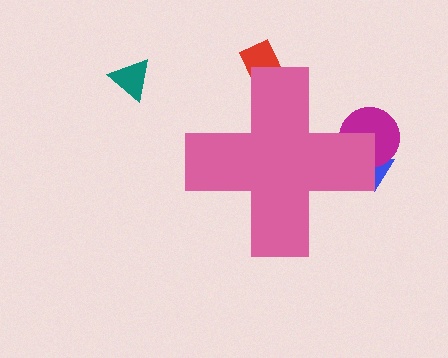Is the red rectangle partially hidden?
Yes, the red rectangle is partially hidden behind the pink cross.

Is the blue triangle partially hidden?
Yes, the blue triangle is partially hidden behind the pink cross.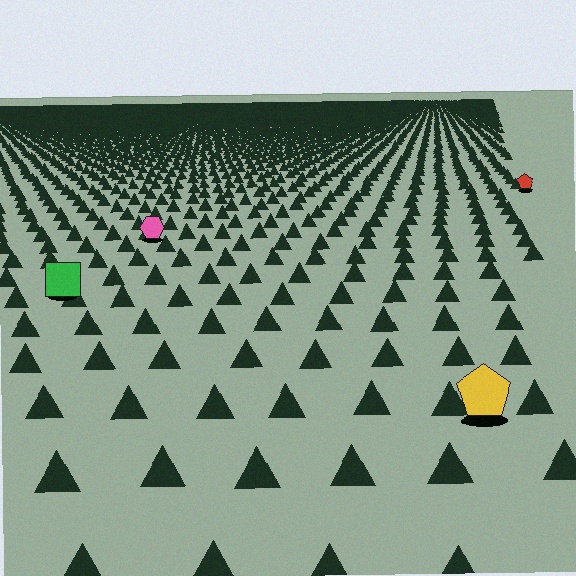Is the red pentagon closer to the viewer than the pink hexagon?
No. The pink hexagon is closer — you can tell from the texture gradient: the ground texture is coarser near it.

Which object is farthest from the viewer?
The red pentagon is farthest from the viewer. It appears smaller and the ground texture around it is denser.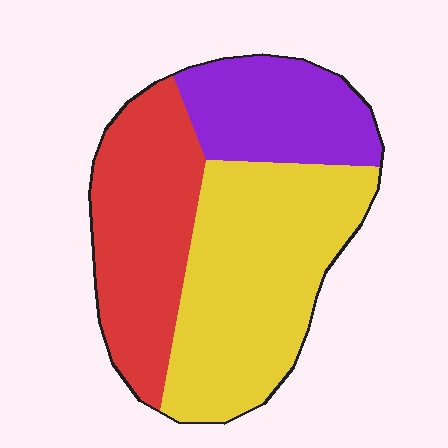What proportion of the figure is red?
Red covers roughly 30% of the figure.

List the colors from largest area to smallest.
From largest to smallest: yellow, red, purple.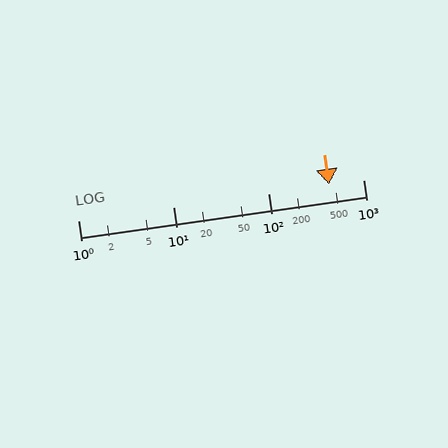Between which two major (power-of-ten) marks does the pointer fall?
The pointer is between 100 and 1000.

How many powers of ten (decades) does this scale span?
The scale spans 3 decades, from 1 to 1000.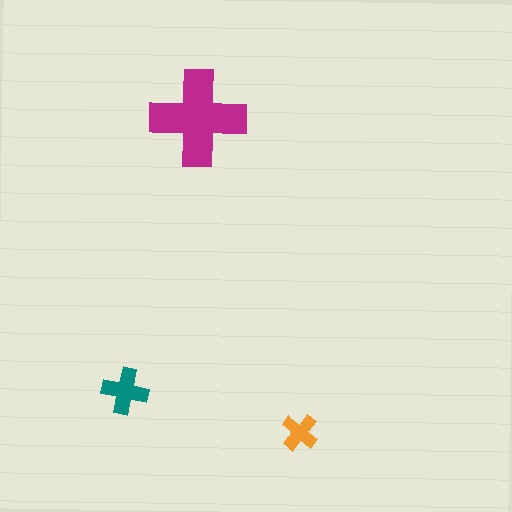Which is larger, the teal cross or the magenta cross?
The magenta one.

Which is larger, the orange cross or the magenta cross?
The magenta one.